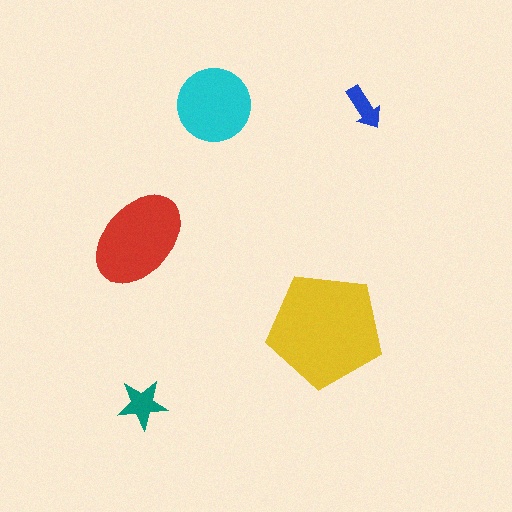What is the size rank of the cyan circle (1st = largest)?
3rd.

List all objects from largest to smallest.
The yellow pentagon, the red ellipse, the cyan circle, the teal star, the blue arrow.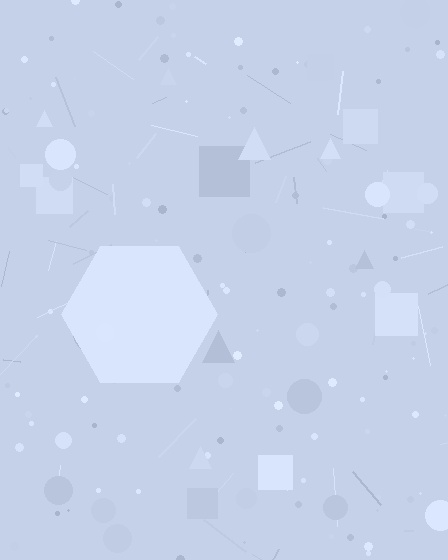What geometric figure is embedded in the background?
A hexagon is embedded in the background.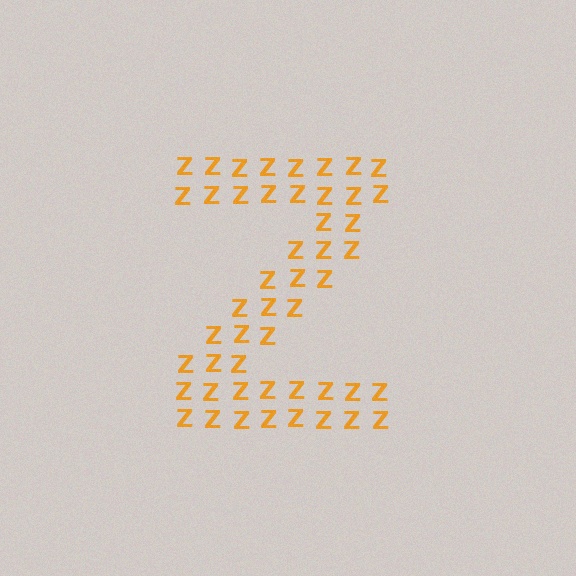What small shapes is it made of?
It is made of small letter Z's.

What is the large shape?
The large shape is the letter Z.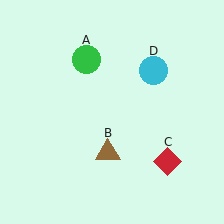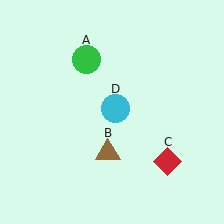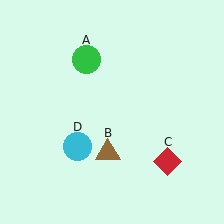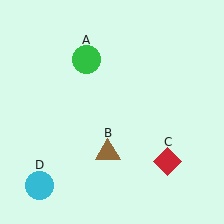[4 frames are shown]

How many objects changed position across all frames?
1 object changed position: cyan circle (object D).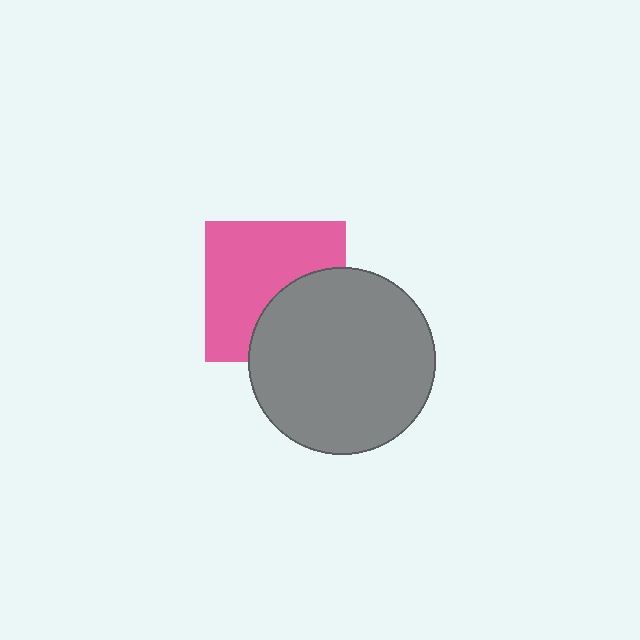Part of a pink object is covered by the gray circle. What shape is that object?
It is a square.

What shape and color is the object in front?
The object in front is a gray circle.